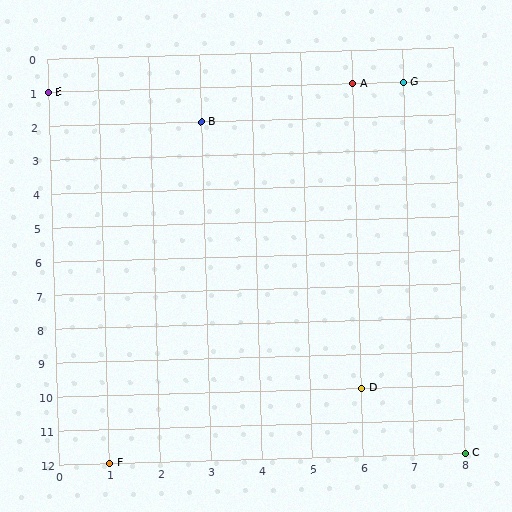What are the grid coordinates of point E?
Point E is at grid coordinates (0, 1).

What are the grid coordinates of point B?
Point B is at grid coordinates (3, 2).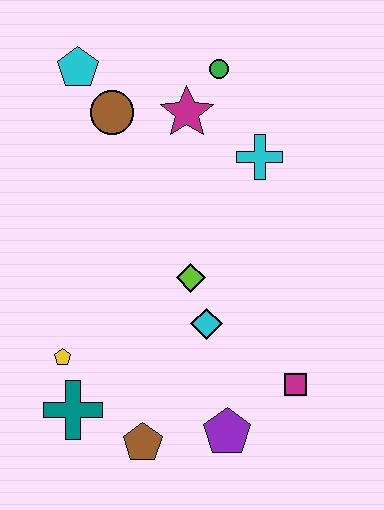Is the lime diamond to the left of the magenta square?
Yes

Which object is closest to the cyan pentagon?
The brown circle is closest to the cyan pentagon.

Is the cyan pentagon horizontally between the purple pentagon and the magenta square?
No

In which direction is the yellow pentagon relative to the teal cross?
The yellow pentagon is above the teal cross.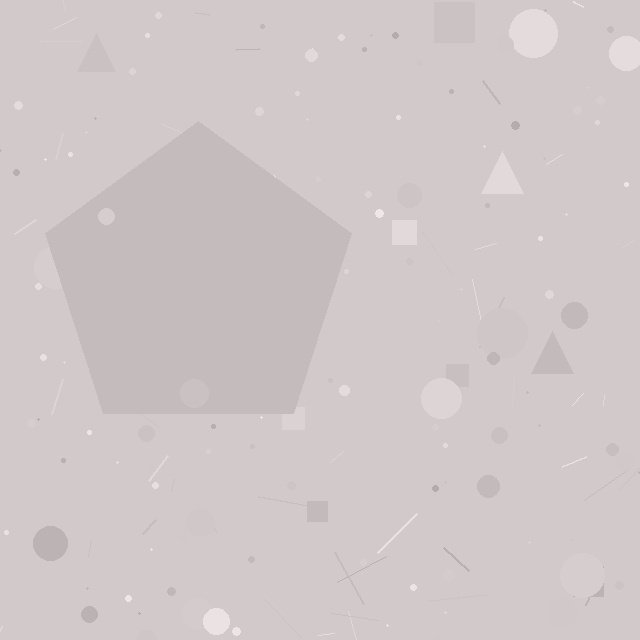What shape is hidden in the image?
A pentagon is hidden in the image.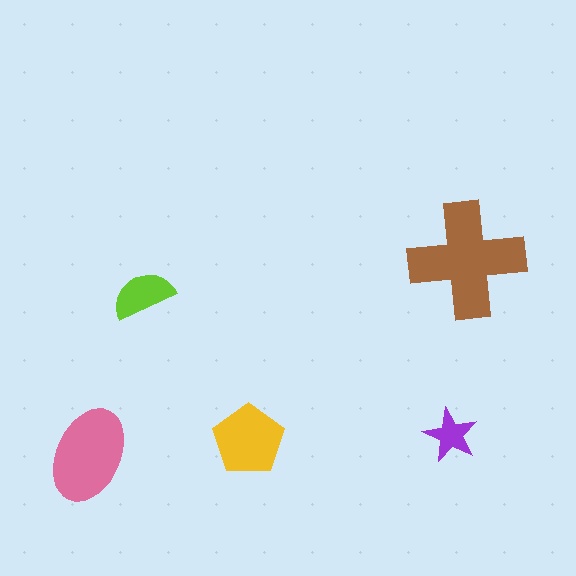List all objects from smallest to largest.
The purple star, the lime semicircle, the yellow pentagon, the pink ellipse, the brown cross.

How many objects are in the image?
There are 5 objects in the image.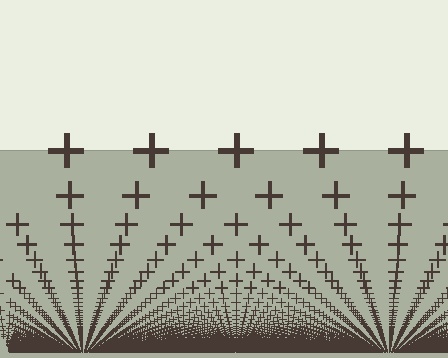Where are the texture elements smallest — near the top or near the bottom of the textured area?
Near the bottom.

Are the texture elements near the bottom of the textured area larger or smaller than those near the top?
Smaller. The gradient is inverted — elements near the bottom are smaller and denser.